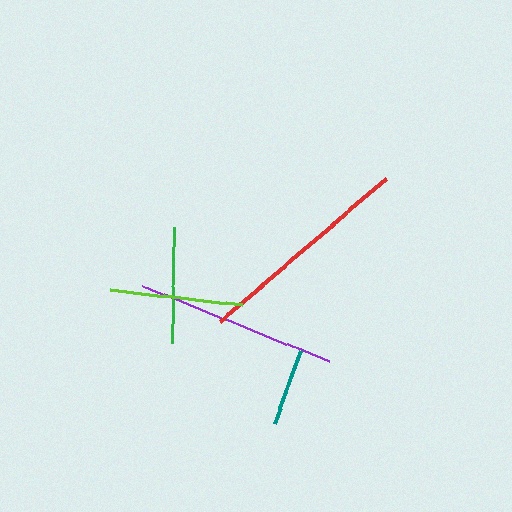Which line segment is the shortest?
The teal line is the shortest at approximately 78 pixels.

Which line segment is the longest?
The red line is the longest at approximately 218 pixels.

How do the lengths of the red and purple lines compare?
The red and purple lines are approximately the same length.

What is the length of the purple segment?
The purple segment is approximately 200 pixels long.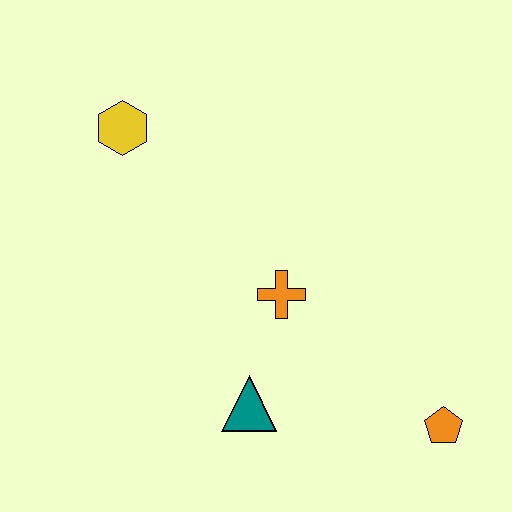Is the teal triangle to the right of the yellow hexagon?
Yes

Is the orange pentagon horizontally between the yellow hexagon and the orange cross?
No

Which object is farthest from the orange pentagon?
The yellow hexagon is farthest from the orange pentagon.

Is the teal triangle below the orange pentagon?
No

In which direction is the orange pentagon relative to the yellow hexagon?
The orange pentagon is to the right of the yellow hexagon.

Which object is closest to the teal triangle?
The orange cross is closest to the teal triangle.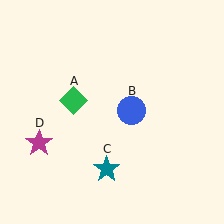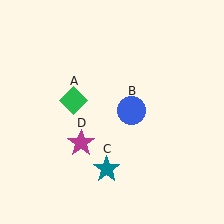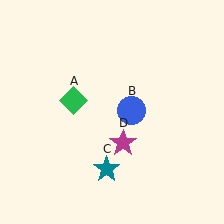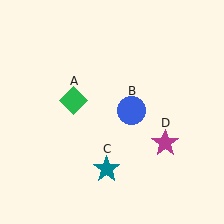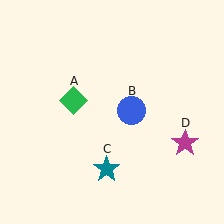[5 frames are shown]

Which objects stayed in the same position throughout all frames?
Green diamond (object A) and blue circle (object B) and teal star (object C) remained stationary.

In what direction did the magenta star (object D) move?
The magenta star (object D) moved right.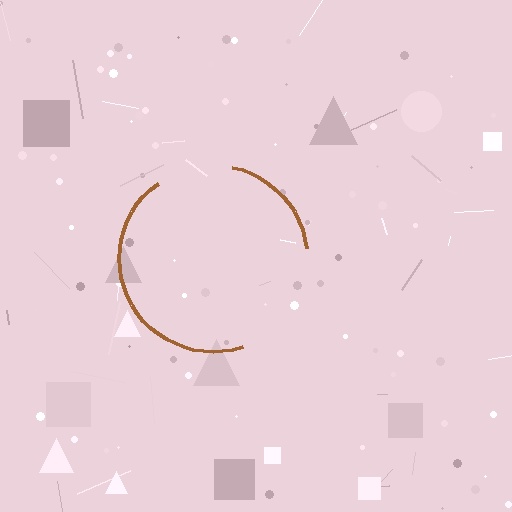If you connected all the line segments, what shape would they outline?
They would outline a circle.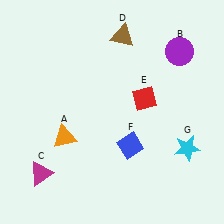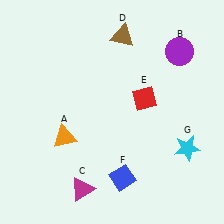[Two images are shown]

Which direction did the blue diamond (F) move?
The blue diamond (F) moved down.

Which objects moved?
The objects that moved are: the magenta triangle (C), the blue diamond (F).